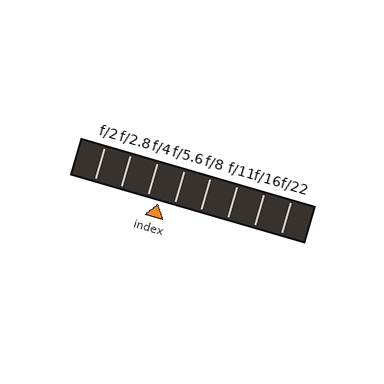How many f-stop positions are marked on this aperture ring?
There are 8 f-stop positions marked.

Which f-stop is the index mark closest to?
The index mark is closest to f/4.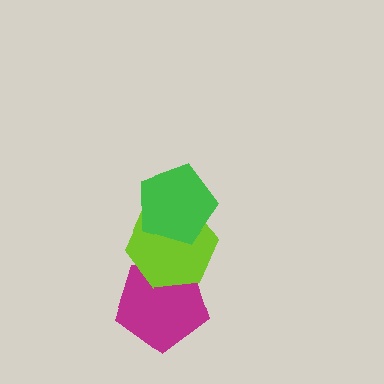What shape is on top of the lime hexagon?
The green pentagon is on top of the lime hexagon.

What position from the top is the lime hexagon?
The lime hexagon is 2nd from the top.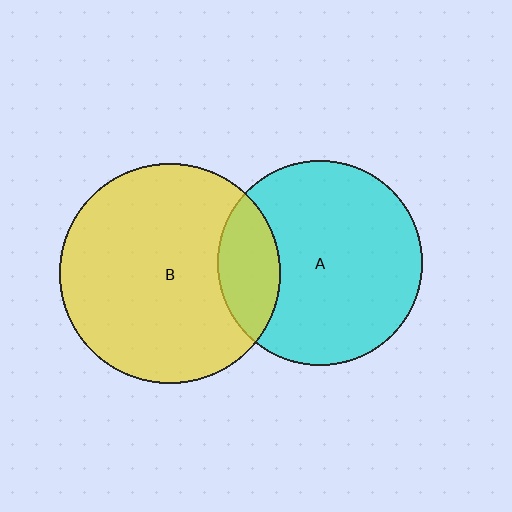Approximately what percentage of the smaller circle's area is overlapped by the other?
Approximately 20%.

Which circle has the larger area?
Circle B (yellow).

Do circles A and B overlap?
Yes.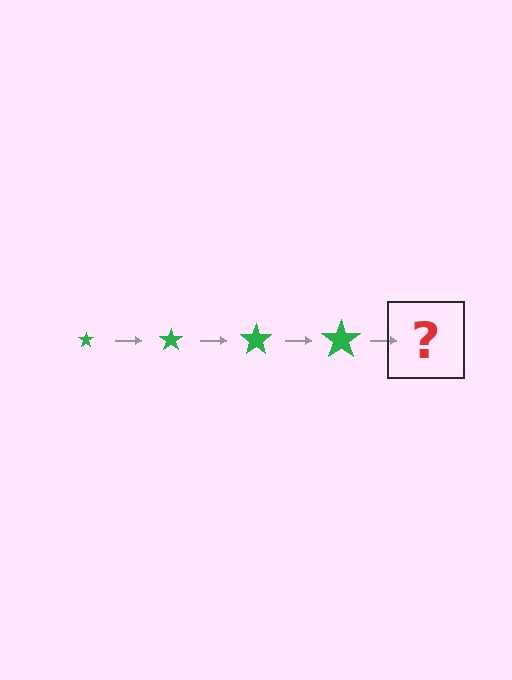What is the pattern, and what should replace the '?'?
The pattern is that the star gets progressively larger each step. The '?' should be a green star, larger than the previous one.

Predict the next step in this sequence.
The next step is a green star, larger than the previous one.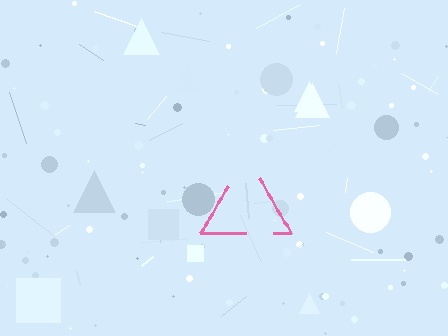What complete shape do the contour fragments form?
The contour fragments form a triangle.